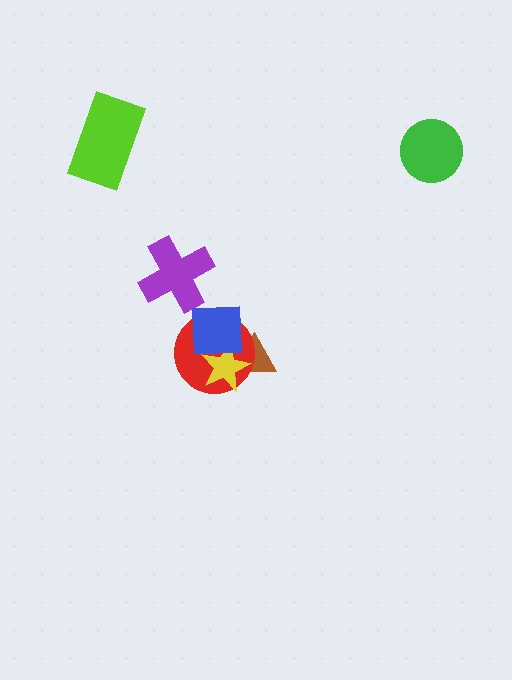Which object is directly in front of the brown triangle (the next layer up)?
The red circle is directly in front of the brown triangle.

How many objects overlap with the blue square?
3 objects overlap with the blue square.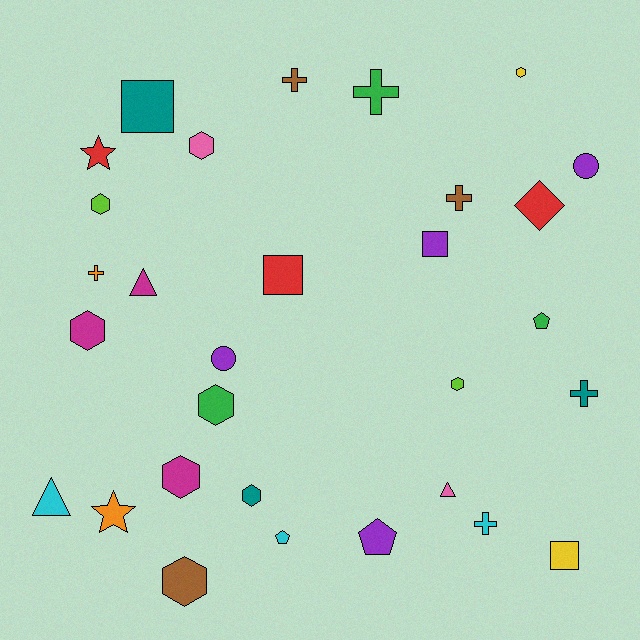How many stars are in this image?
There are 2 stars.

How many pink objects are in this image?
There are 2 pink objects.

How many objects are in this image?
There are 30 objects.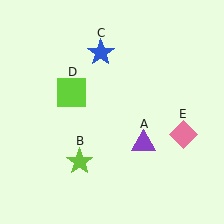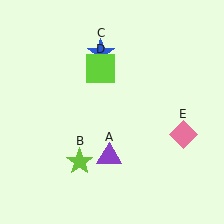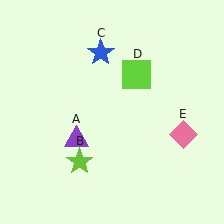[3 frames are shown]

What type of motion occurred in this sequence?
The purple triangle (object A), lime square (object D) rotated clockwise around the center of the scene.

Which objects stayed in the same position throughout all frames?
Lime star (object B) and blue star (object C) and pink diamond (object E) remained stationary.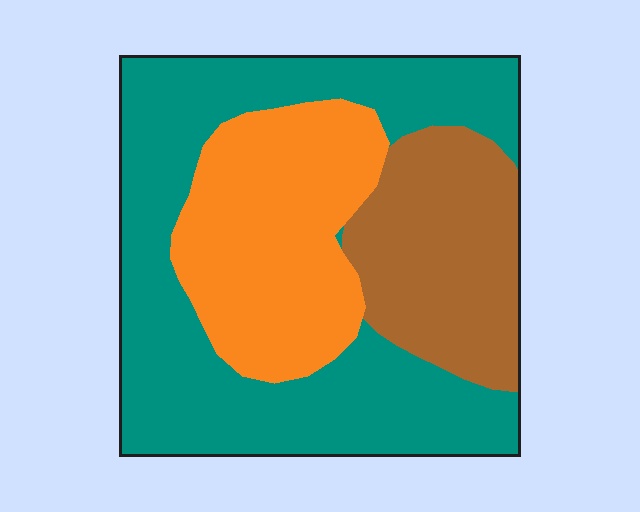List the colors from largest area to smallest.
From largest to smallest: teal, orange, brown.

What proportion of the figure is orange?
Orange takes up between a sixth and a third of the figure.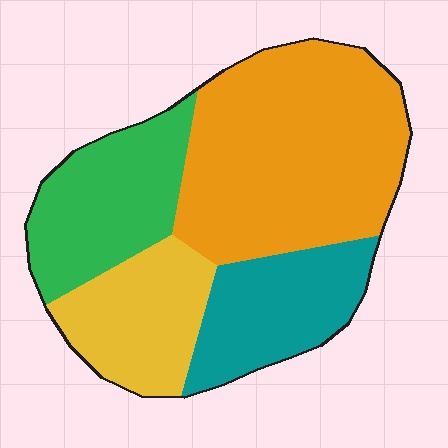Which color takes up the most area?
Orange, at roughly 45%.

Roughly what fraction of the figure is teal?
Teal covers about 20% of the figure.